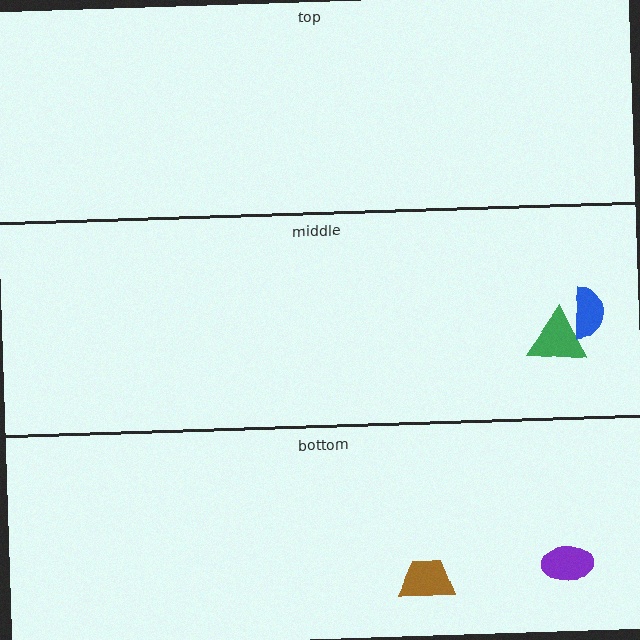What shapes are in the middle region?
The green triangle, the blue semicircle.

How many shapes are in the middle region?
2.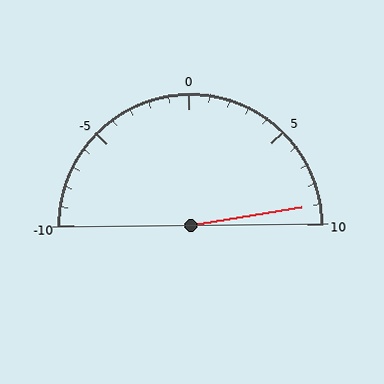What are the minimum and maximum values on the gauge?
The gauge ranges from -10 to 10.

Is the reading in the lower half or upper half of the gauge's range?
The reading is in the upper half of the range (-10 to 10).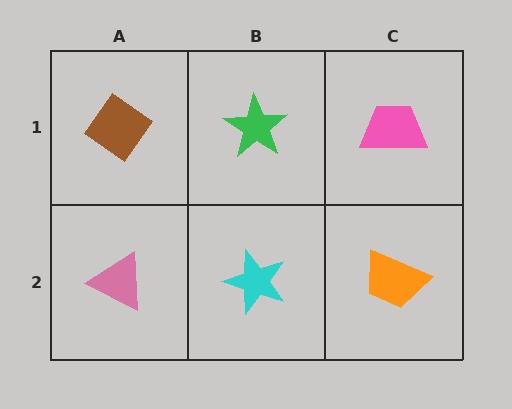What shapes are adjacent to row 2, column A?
A brown diamond (row 1, column A), a cyan star (row 2, column B).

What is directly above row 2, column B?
A green star.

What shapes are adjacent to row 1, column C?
An orange trapezoid (row 2, column C), a green star (row 1, column B).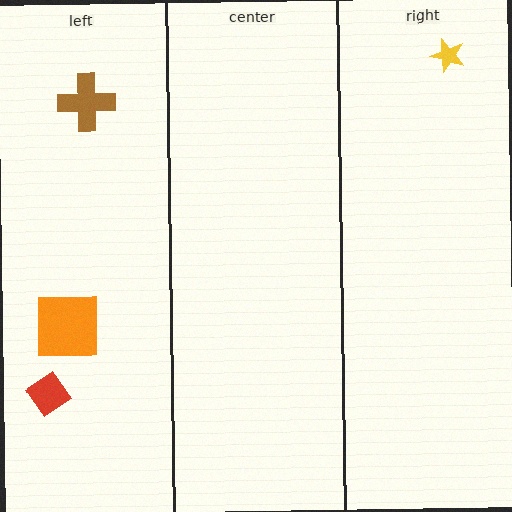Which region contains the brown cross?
The left region.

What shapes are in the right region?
The yellow star.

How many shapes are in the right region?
1.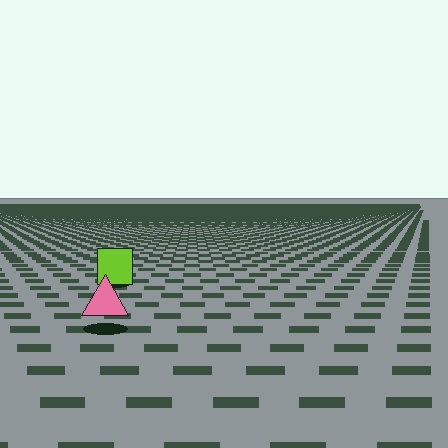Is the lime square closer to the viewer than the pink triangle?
No. The pink triangle is closer — you can tell from the texture gradient: the ground texture is coarser near it.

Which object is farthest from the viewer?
The lime square is farthest from the viewer. It appears smaller and the ground texture around it is denser.